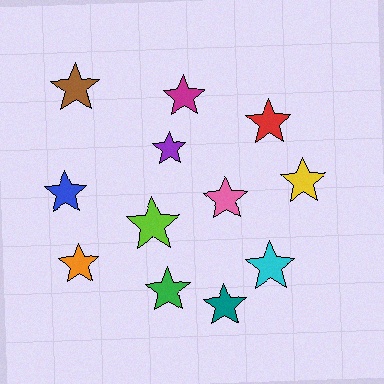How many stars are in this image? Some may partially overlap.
There are 12 stars.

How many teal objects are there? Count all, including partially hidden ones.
There is 1 teal object.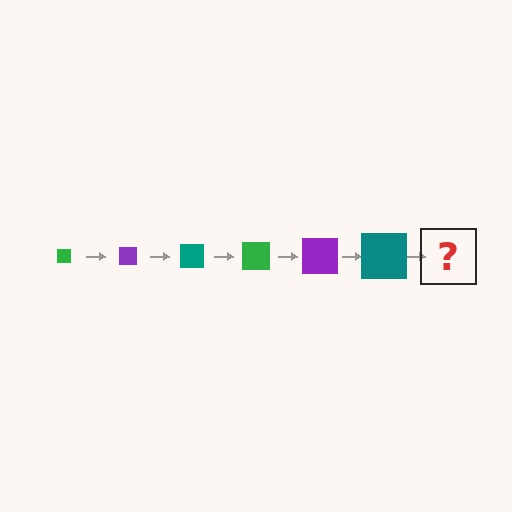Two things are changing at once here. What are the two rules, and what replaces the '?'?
The two rules are that the square grows larger each step and the color cycles through green, purple, and teal. The '?' should be a green square, larger than the previous one.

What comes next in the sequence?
The next element should be a green square, larger than the previous one.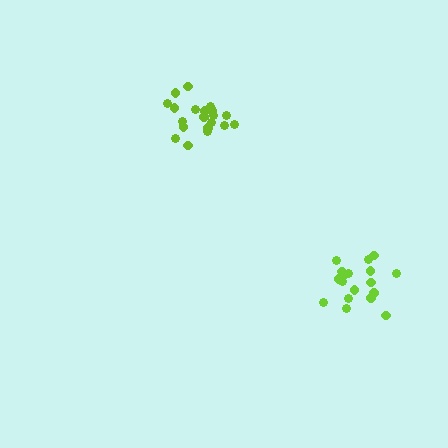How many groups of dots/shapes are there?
There are 2 groups.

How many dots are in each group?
Group 1: 19 dots, Group 2: 20 dots (39 total).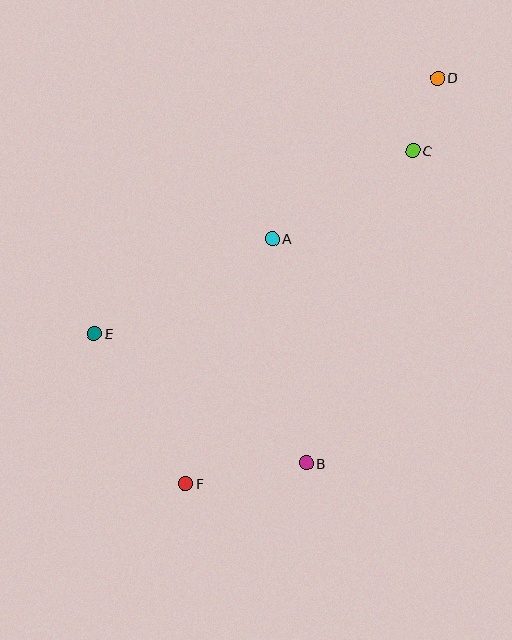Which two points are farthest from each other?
Points D and F are farthest from each other.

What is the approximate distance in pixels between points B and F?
The distance between B and F is approximately 123 pixels.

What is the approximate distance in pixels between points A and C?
The distance between A and C is approximately 166 pixels.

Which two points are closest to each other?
Points C and D are closest to each other.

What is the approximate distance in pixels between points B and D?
The distance between B and D is approximately 407 pixels.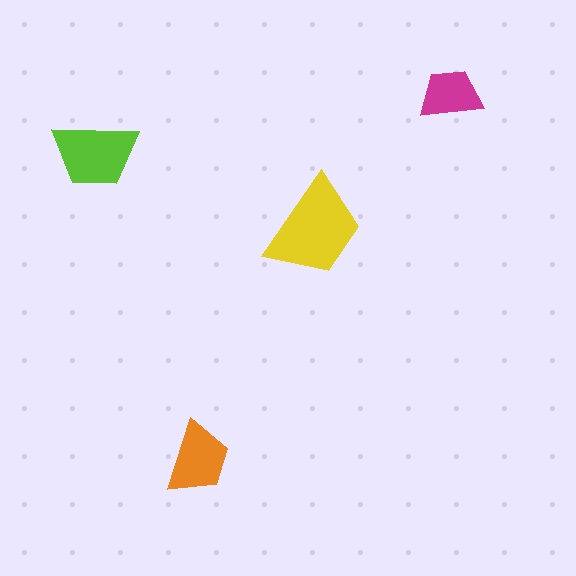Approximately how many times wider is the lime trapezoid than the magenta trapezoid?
About 1.5 times wider.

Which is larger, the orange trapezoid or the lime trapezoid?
The lime one.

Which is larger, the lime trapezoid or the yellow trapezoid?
The yellow one.